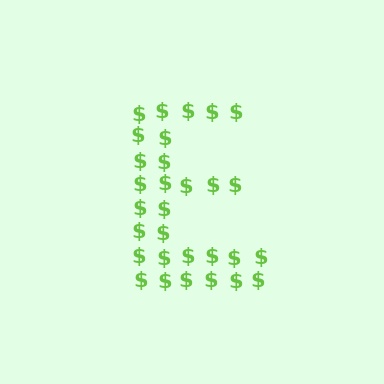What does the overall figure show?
The overall figure shows the letter E.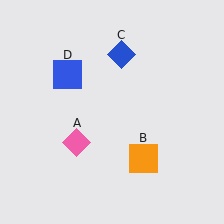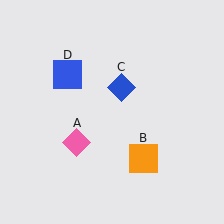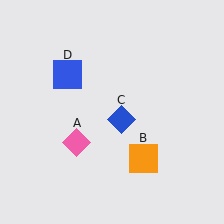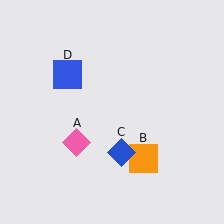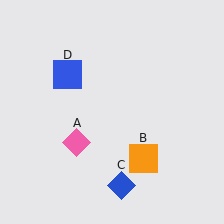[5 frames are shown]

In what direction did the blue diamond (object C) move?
The blue diamond (object C) moved down.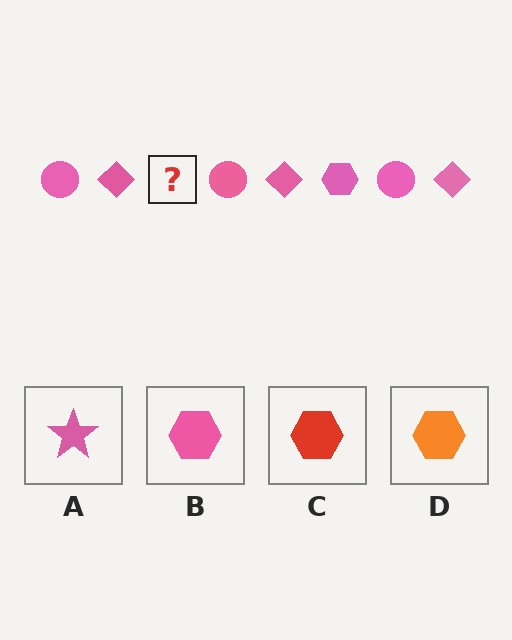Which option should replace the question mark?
Option B.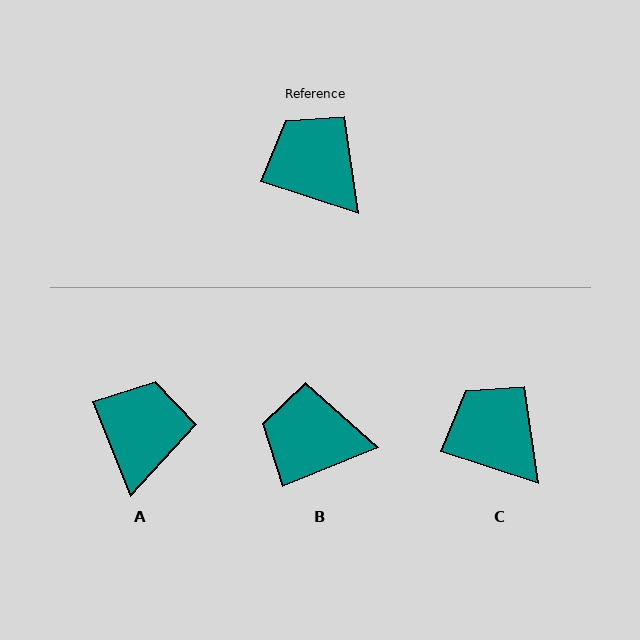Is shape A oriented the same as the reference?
No, it is off by about 50 degrees.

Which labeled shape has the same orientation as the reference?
C.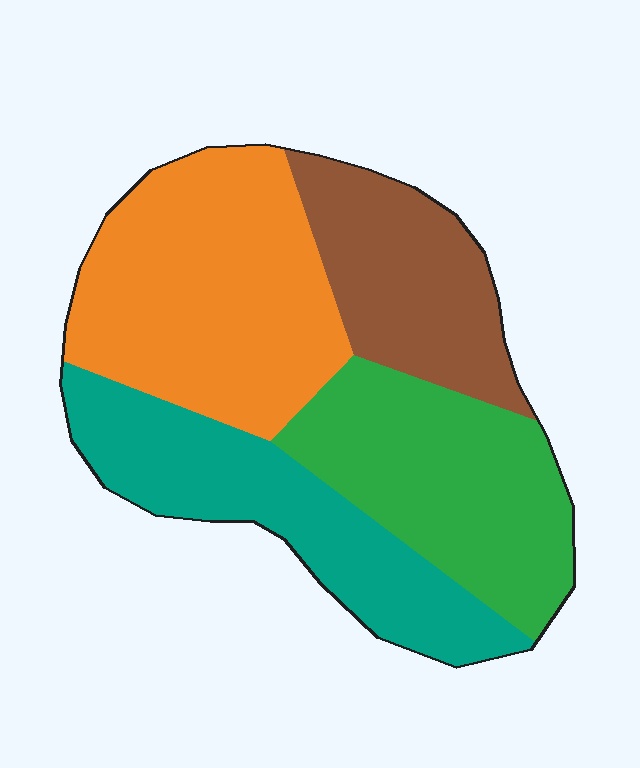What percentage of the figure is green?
Green takes up about one quarter (1/4) of the figure.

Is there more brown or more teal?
Teal.